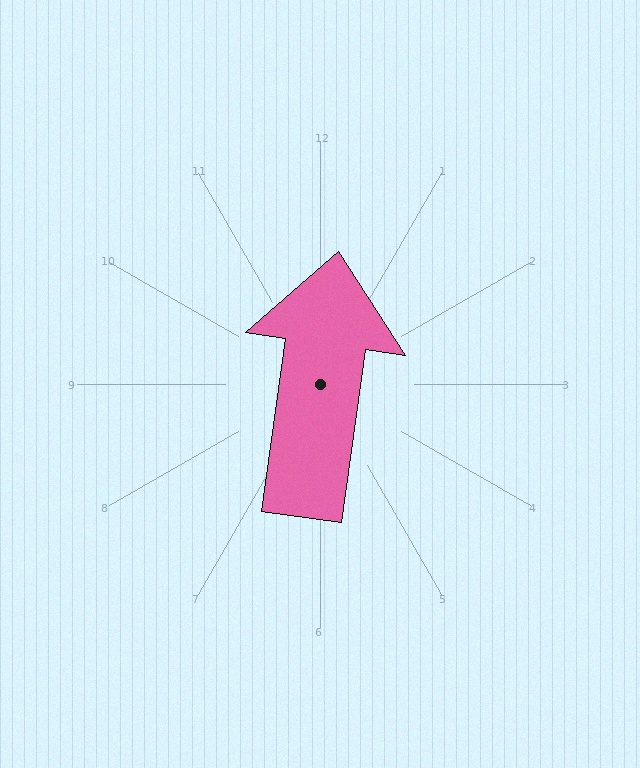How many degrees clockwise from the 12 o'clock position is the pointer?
Approximately 8 degrees.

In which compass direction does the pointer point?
North.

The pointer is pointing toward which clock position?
Roughly 12 o'clock.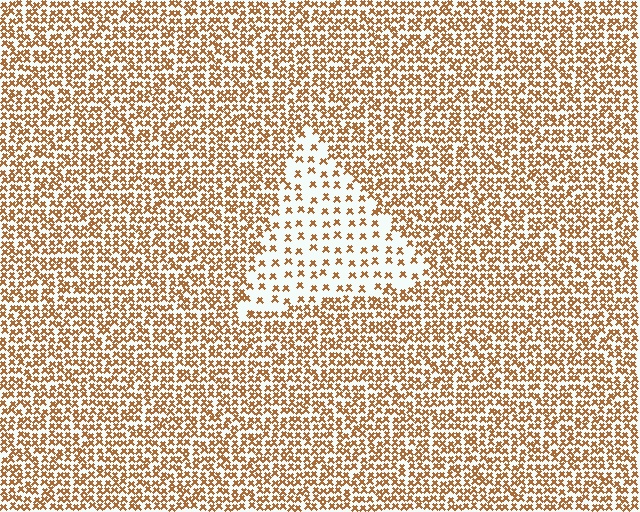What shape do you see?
I see a triangle.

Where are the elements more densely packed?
The elements are more densely packed outside the triangle boundary.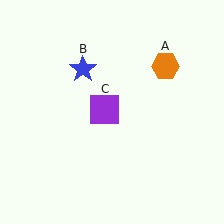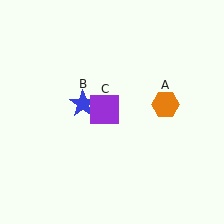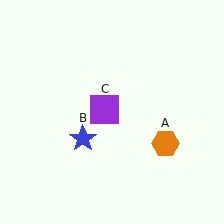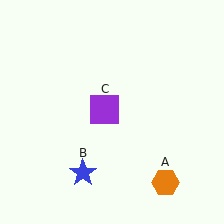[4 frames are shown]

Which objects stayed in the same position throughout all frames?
Purple square (object C) remained stationary.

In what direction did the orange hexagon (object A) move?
The orange hexagon (object A) moved down.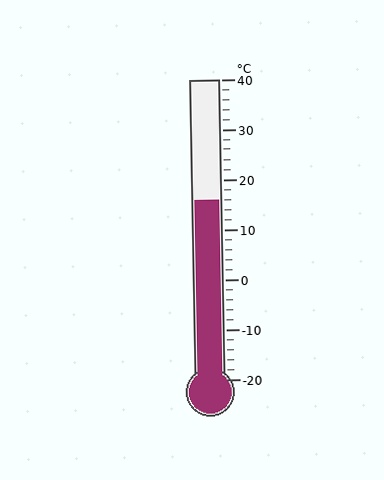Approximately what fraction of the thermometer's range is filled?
The thermometer is filled to approximately 60% of its range.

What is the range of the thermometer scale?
The thermometer scale ranges from -20°C to 40°C.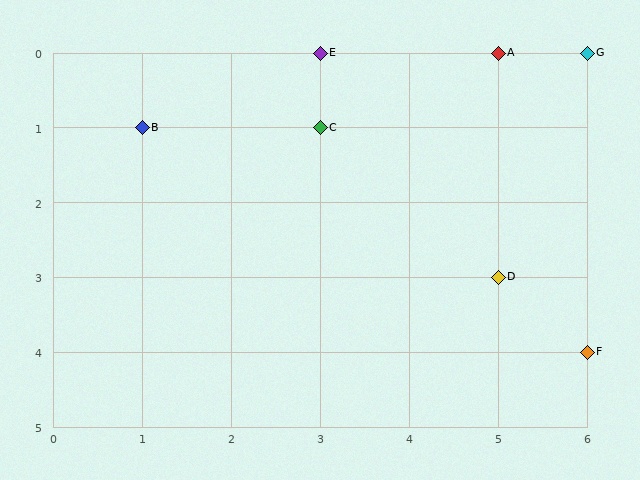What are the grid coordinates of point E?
Point E is at grid coordinates (3, 0).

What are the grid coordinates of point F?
Point F is at grid coordinates (6, 4).